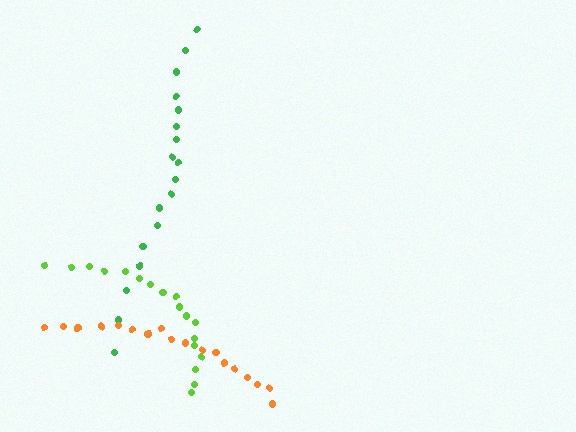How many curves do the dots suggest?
There are 3 distinct paths.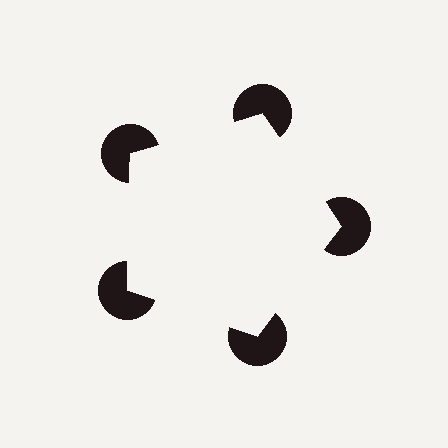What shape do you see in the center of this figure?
An illusory pentagon — its edges are inferred from the aligned wedge cuts in the pac-man discs, not physically drawn.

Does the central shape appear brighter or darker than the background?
It typically appears slightly brighter than the background, even though no actual brightness change is drawn.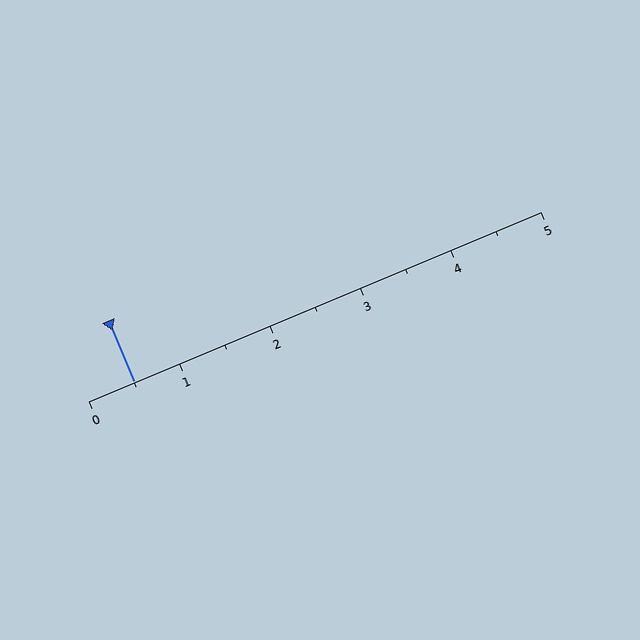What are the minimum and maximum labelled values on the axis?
The axis runs from 0 to 5.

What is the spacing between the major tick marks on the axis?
The major ticks are spaced 1 apart.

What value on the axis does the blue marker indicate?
The marker indicates approximately 0.5.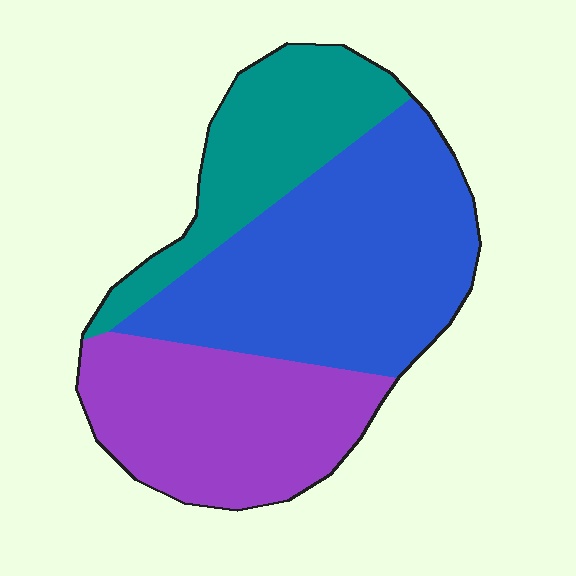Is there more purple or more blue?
Blue.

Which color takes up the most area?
Blue, at roughly 45%.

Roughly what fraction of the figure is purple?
Purple covers roughly 30% of the figure.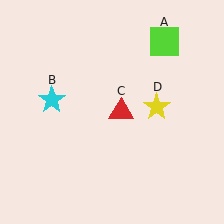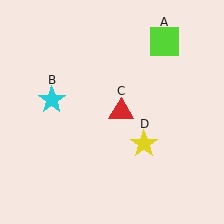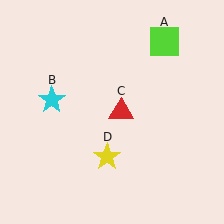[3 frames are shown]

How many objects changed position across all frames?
1 object changed position: yellow star (object D).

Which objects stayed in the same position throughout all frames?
Lime square (object A) and cyan star (object B) and red triangle (object C) remained stationary.